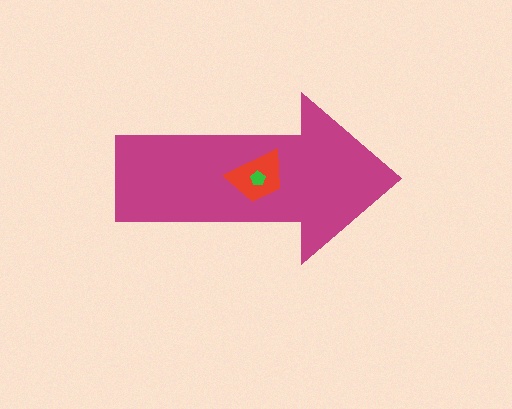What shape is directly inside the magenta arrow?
The red trapezoid.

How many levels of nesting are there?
3.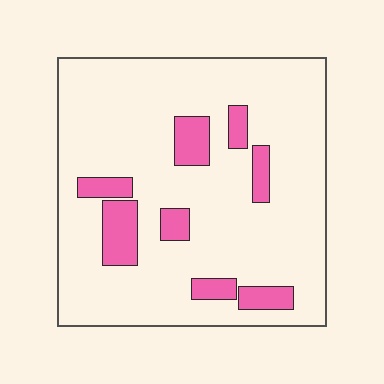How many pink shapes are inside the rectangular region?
8.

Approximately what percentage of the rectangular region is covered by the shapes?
Approximately 15%.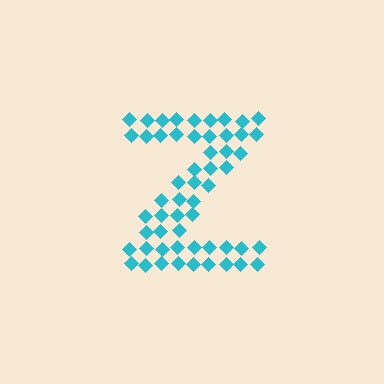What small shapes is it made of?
It is made of small diamonds.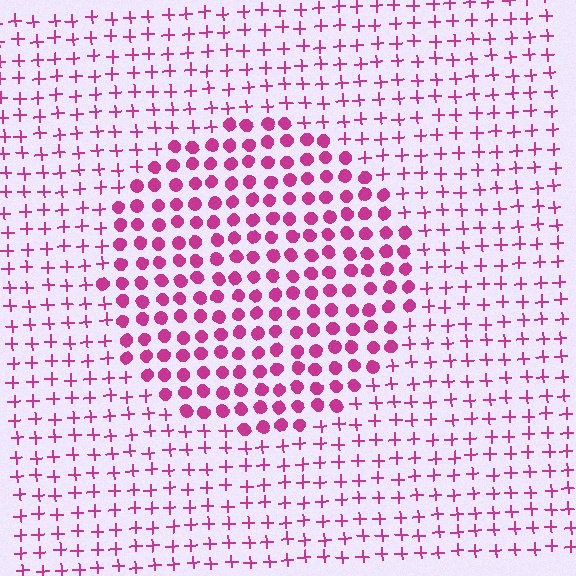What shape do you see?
I see a circle.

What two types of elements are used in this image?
The image uses circles inside the circle region and plus signs outside it.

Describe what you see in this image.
The image is filled with small magenta elements arranged in a uniform grid. A circle-shaped region contains circles, while the surrounding area contains plus signs. The boundary is defined purely by the change in element shape.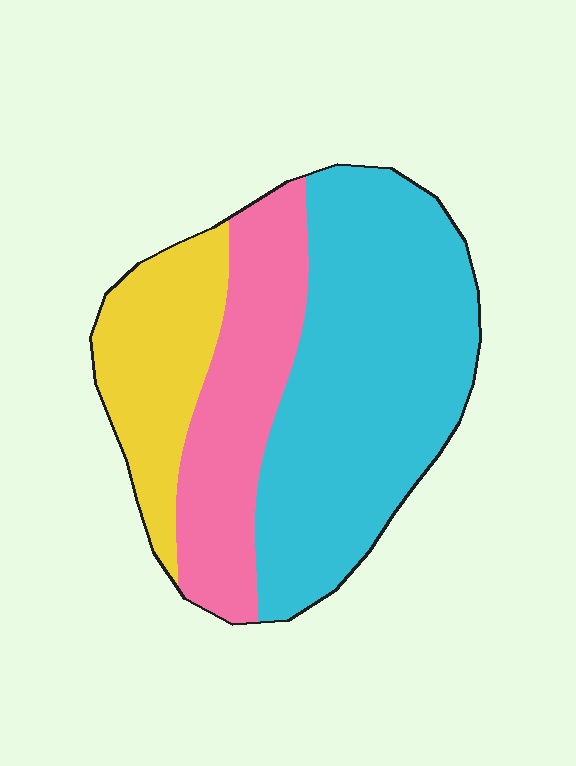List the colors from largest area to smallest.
From largest to smallest: cyan, pink, yellow.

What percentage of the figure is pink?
Pink covers 27% of the figure.